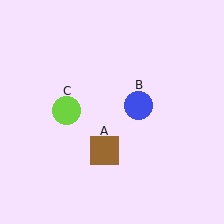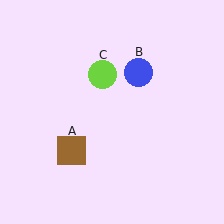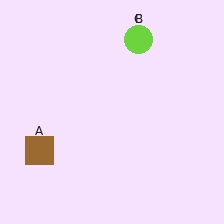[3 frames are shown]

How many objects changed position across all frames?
3 objects changed position: brown square (object A), blue circle (object B), lime circle (object C).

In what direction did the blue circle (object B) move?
The blue circle (object B) moved up.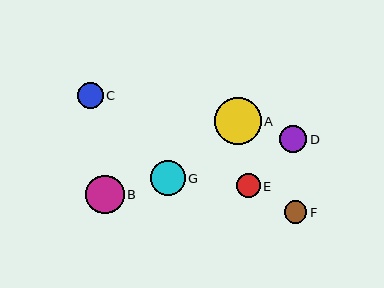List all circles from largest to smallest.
From largest to smallest: A, B, G, D, C, E, F.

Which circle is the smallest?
Circle F is the smallest with a size of approximately 23 pixels.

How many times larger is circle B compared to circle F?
Circle B is approximately 1.7 times the size of circle F.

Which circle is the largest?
Circle A is the largest with a size of approximately 47 pixels.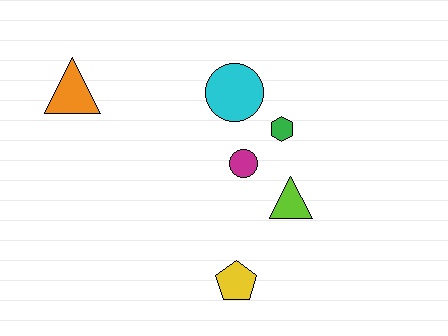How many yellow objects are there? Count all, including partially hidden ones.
There is 1 yellow object.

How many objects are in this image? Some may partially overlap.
There are 6 objects.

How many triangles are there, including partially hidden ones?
There are 2 triangles.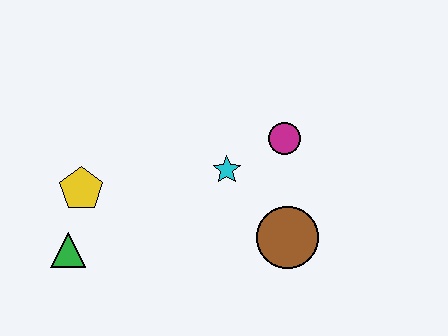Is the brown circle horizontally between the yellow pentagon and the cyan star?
No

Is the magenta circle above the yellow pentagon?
Yes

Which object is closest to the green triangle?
The yellow pentagon is closest to the green triangle.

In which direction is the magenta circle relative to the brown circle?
The magenta circle is above the brown circle.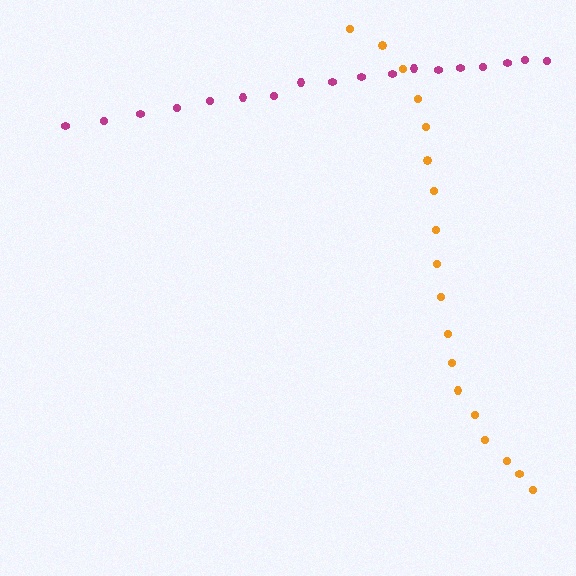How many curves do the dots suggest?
There are 2 distinct paths.